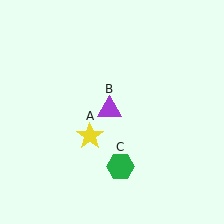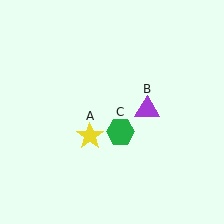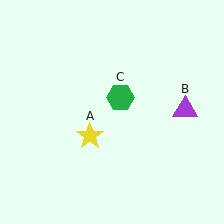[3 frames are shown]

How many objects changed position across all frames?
2 objects changed position: purple triangle (object B), green hexagon (object C).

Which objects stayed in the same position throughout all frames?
Yellow star (object A) remained stationary.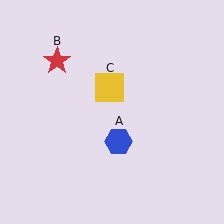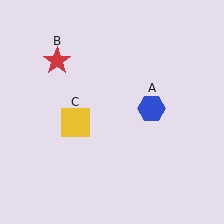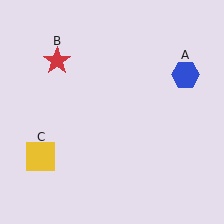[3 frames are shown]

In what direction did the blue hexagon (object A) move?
The blue hexagon (object A) moved up and to the right.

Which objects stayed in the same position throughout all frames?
Red star (object B) remained stationary.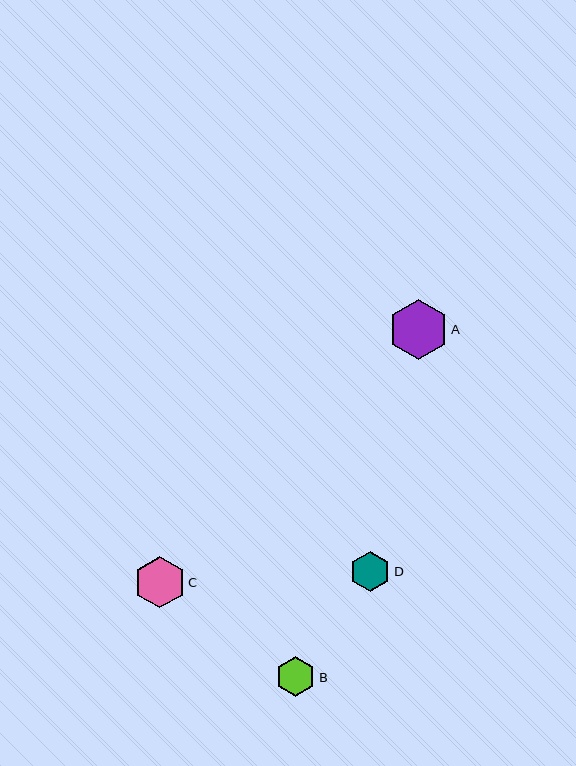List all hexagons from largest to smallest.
From largest to smallest: A, C, D, B.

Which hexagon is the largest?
Hexagon A is the largest with a size of approximately 60 pixels.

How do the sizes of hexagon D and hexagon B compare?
Hexagon D and hexagon B are approximately the same size.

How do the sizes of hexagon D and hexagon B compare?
Hexagon D and hexagon B are approximately the same size.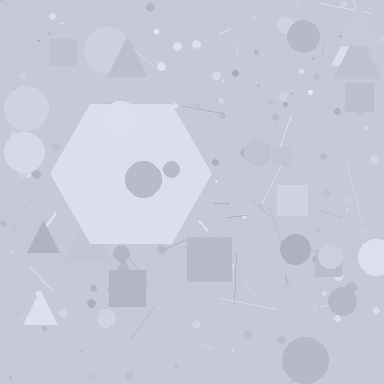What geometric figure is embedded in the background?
A hexagon is embedded in the background.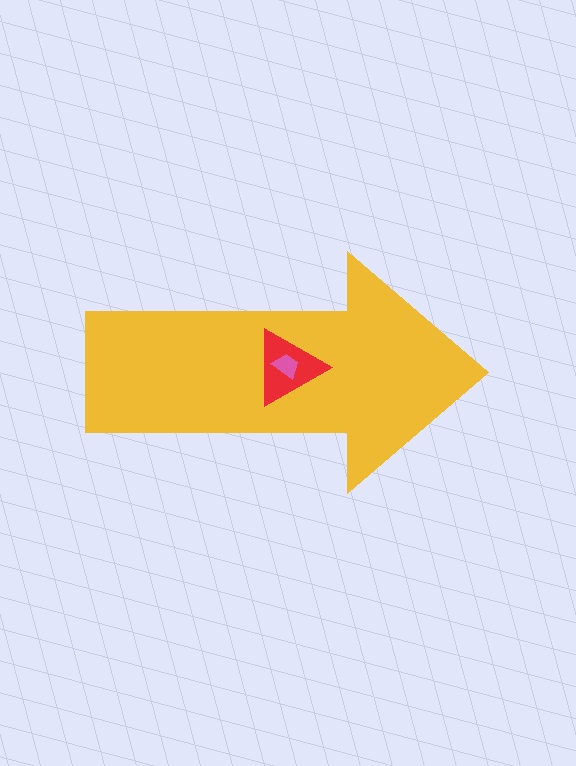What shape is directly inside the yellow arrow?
The red triangle.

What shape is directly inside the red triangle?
The pink trapezoid.